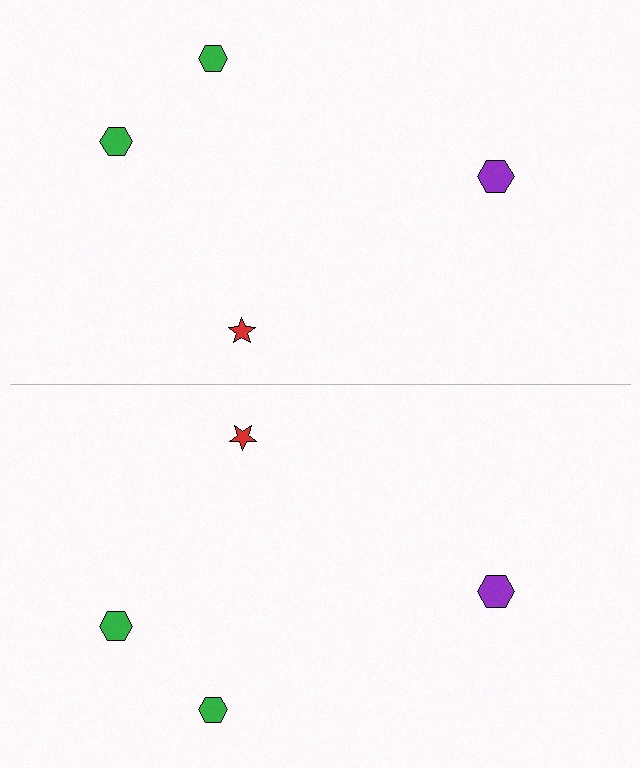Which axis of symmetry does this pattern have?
The pattern has a horizontal axis of symmetry running through the center of the image.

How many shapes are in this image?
There are 8 shapes in this image.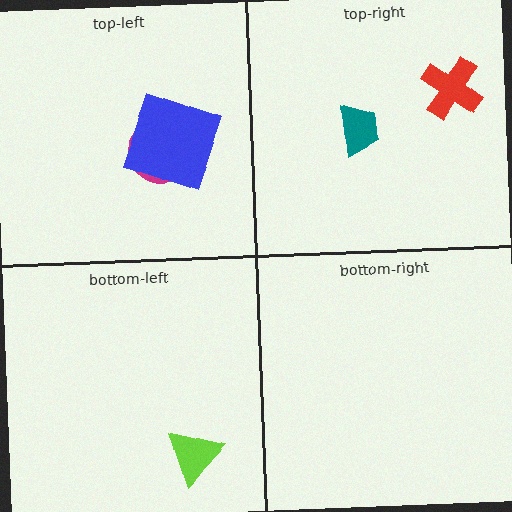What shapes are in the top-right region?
The teal trapezoid, the red cross.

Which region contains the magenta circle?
The top-left region.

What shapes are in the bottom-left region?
The lime triangle.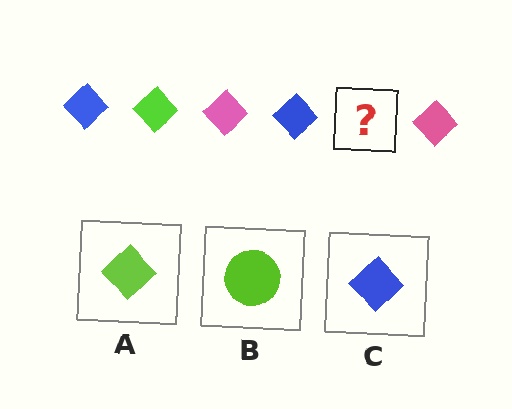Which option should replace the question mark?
Option A.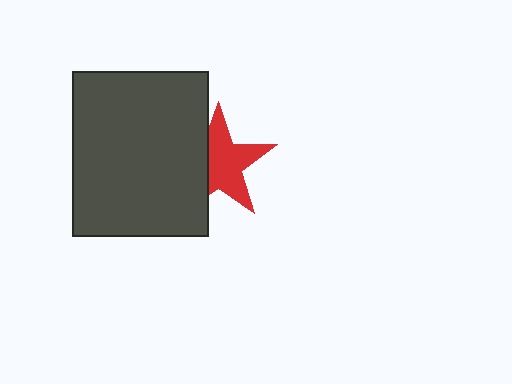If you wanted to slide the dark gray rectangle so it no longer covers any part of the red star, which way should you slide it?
Slide it left — that is the most direct way to separate the two shapes.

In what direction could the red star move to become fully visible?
The red star could move right. That would shift it out from behind the dark gray rectangle entirely.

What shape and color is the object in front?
The object in front is a dark gray rectangle.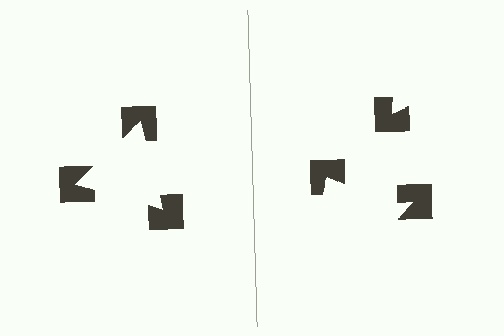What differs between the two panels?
The notched squares are positioned identically on both sides; only the wedge orientations differ. On the left they align to a triangle; on the right they are misaligned.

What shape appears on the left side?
An illusory triangle.